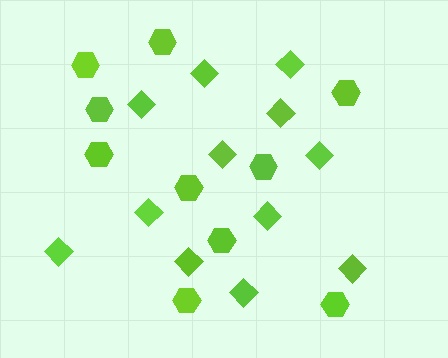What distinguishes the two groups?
There are 2 groups: one group of diamonds (12) and one group of hexagons (10).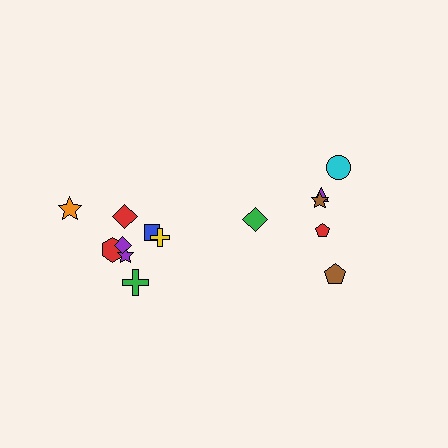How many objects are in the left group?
There are 8 objects.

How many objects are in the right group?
There are 6 objects.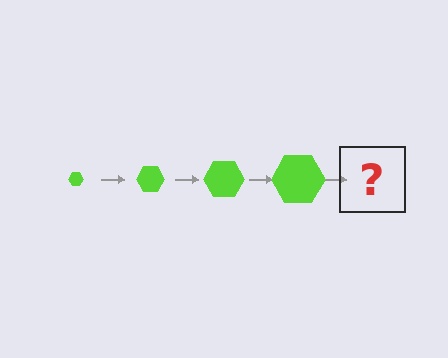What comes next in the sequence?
The next element should be a lime hexagon, larger than the previous one.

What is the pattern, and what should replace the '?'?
The pattern is that the hexagon gets progressively larger each step. The '?' should be a lime hexagon, larger than the previous one.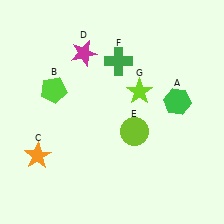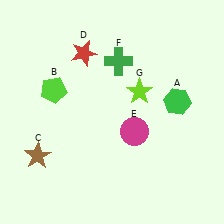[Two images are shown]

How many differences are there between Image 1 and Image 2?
There are 3 differences between the two images.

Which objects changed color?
C changed from orange to brown. D changed from magenta to red. E changed from lime to magenta.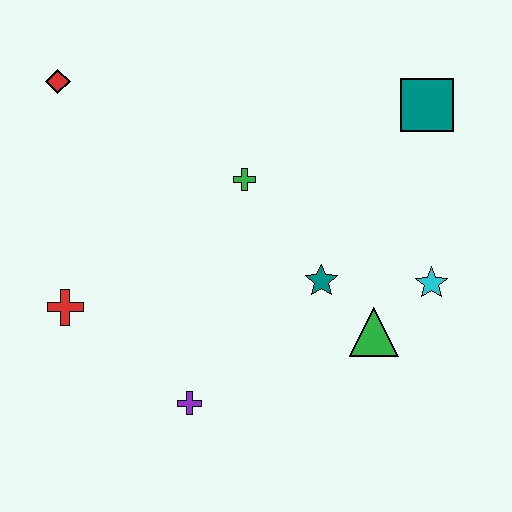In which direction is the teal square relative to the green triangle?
The teal square is above the green triangle.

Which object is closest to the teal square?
The cyan star is closest to the teal square.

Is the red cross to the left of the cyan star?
Yes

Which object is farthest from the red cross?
The teal square is farthest from the red cross.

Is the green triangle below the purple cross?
No